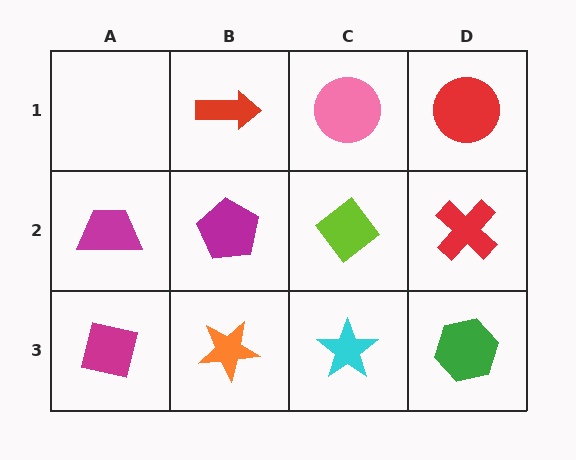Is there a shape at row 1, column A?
No, that cell is empty.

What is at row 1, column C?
A pink circle.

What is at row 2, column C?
A lime diamond.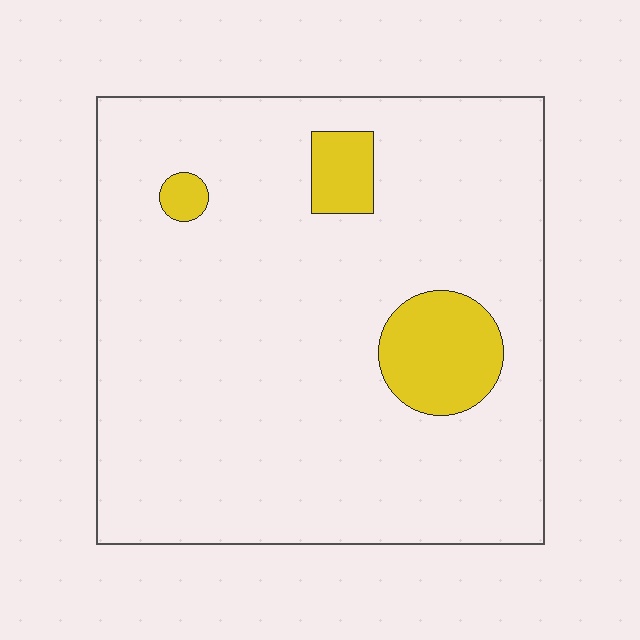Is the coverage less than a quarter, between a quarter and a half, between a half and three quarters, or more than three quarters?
Less than a quarter.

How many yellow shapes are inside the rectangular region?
3.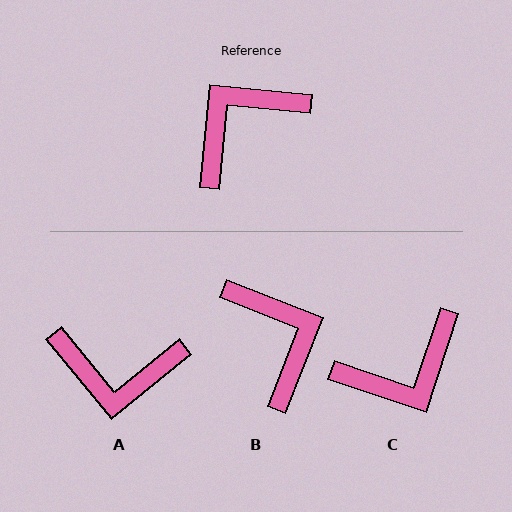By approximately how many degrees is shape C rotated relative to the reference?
Approximately 167 degrees counter-clockwise.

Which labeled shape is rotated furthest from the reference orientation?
C, about 167 degrees away.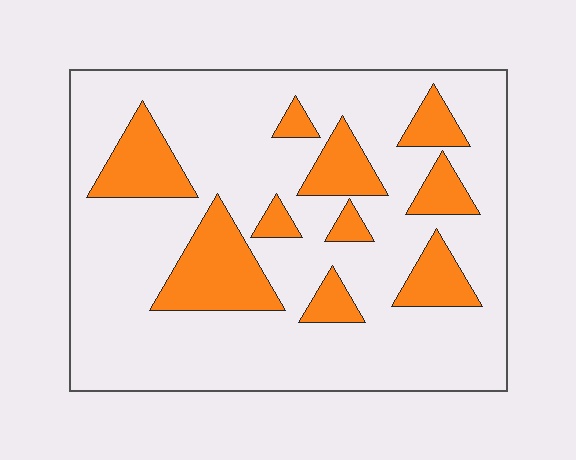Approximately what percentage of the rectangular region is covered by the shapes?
Approximately 20%.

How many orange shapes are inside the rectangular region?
10.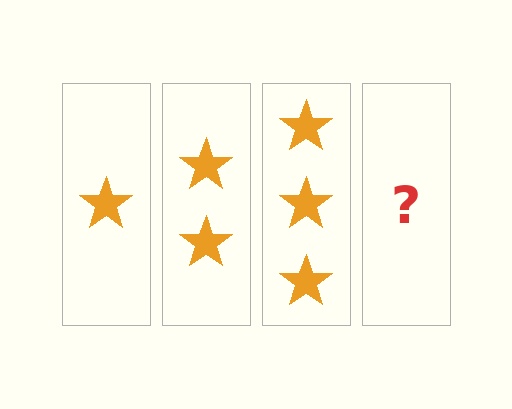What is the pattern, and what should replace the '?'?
The pattern is that each step adds one more star. The '?' should be 4 stars.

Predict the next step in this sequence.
The next step is 4 stars.